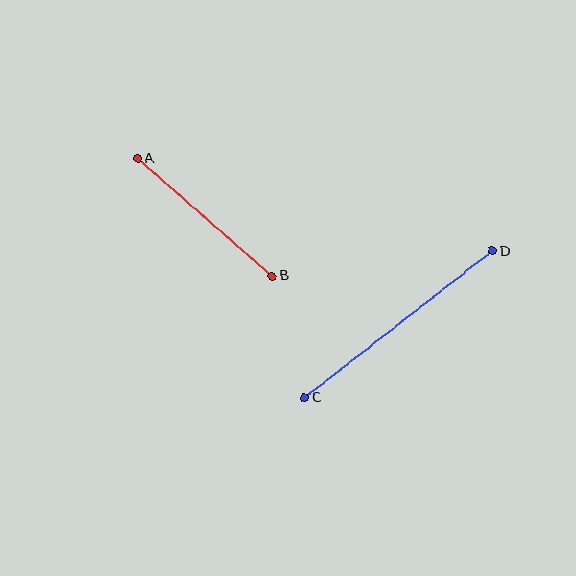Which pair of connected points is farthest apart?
Points C and D are farthest apart.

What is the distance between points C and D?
The distance is approximately 238 pixels.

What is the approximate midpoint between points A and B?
The midpoint is at approximately (205, 217) pixels.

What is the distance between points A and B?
The distance is approximately 178 pixels.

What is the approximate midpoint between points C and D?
The midpoint is at approximately (398, 324) pixels.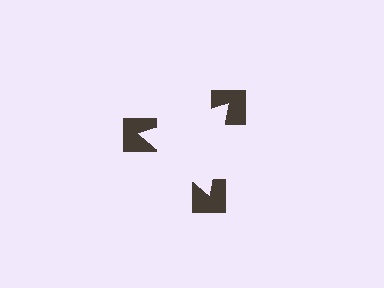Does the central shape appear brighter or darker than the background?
It typically appears slightly brighter than the background, even though no actual brightness change is drawn.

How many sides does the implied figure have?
3 sides.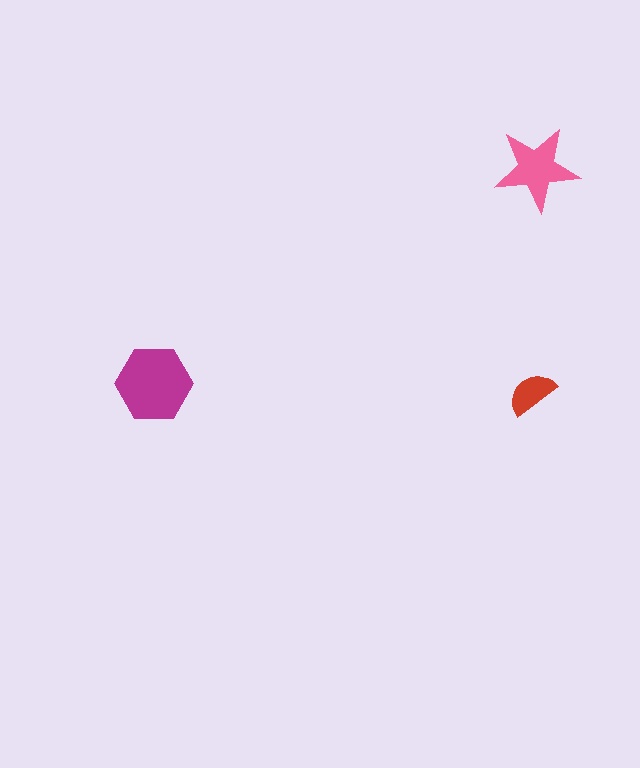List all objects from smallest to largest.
The red semicircle, the pink star, the magenta hexagon.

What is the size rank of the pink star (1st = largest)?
2nd.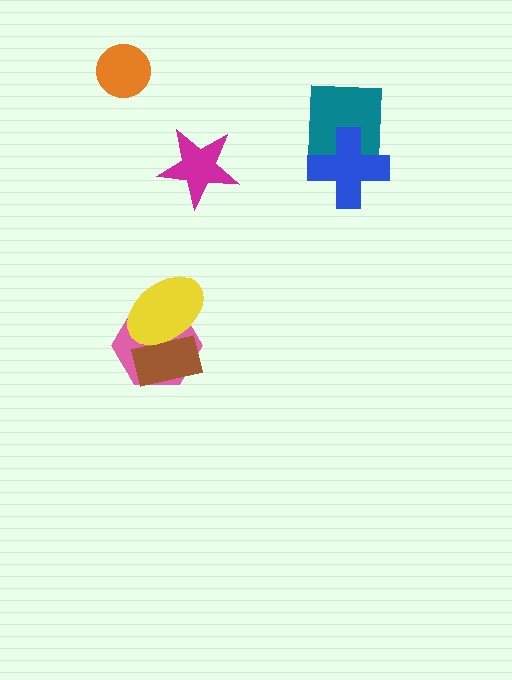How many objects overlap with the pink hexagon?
2 objects overlap with the pink hexagon.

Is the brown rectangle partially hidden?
Yes, it is partially covered by another shape.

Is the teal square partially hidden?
Yes, it is partially covered by another shape.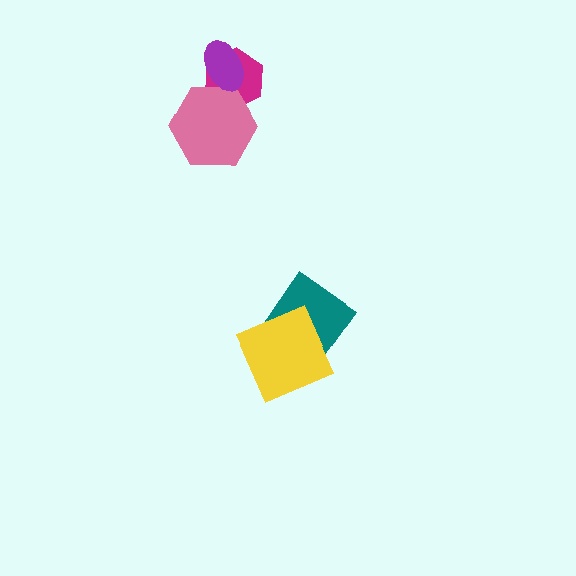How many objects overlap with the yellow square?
1 object overlaps with the yellow square.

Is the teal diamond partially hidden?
Yes, it is partially covered by another shape.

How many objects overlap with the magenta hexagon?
2 objects overlap with the magenta hexagon.